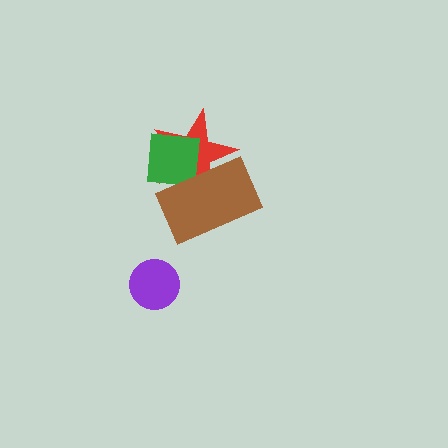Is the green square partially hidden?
Yes, it is partially covered by another shape.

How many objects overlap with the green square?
2 objects overlap with the green square.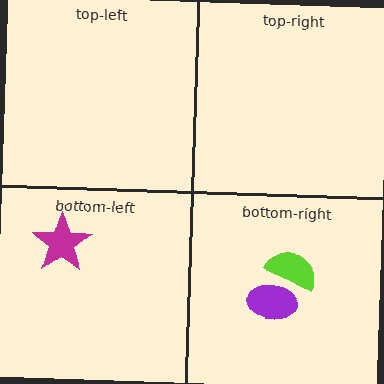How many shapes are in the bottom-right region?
2.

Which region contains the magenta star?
The bottom-left region.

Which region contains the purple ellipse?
The bottom-right region.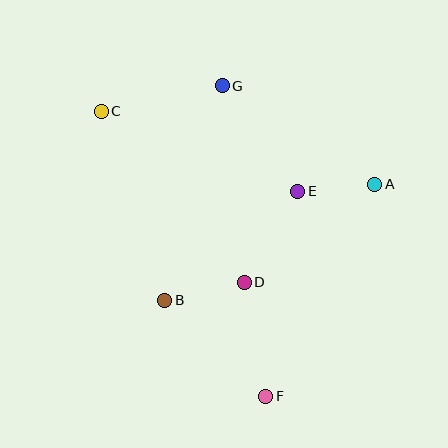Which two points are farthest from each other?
Points C and F are farthest from each other.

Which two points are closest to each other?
Points A and E are closest to each other.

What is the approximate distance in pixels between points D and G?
The distance between D and G is approximately 197 pixels.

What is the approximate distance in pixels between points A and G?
The distance between A and G is approximately 181 pixels.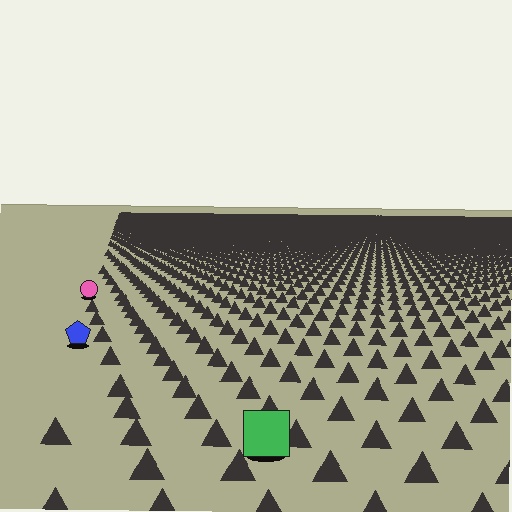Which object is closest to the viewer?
The green square is closest. The texture marks near it are larger and more spread out.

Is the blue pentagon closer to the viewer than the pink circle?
Yes. The blue pentagon is closer — you can tell from the texture gradient: the ground texture is coarser near it.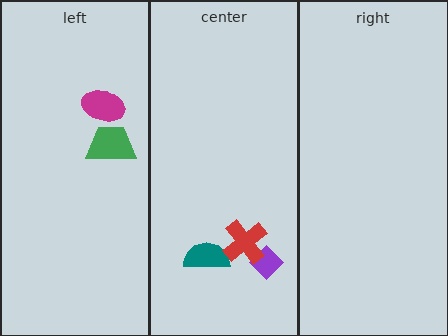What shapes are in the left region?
The green trapezoid, the magenta ellipse.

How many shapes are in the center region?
3.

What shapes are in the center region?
The purple diamond, the teal semicircle, the red cross.